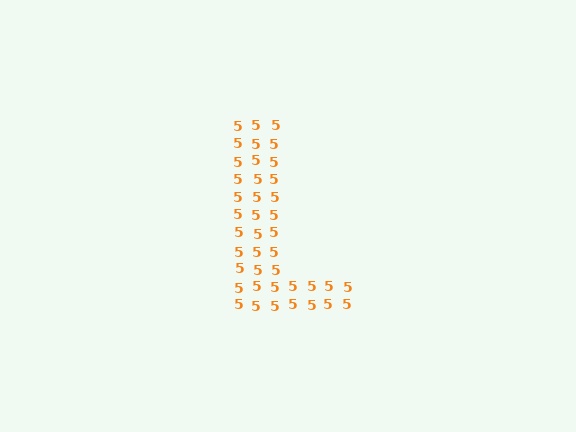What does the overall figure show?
The overall figure shows the letter L.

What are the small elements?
The small elements are digit 5's.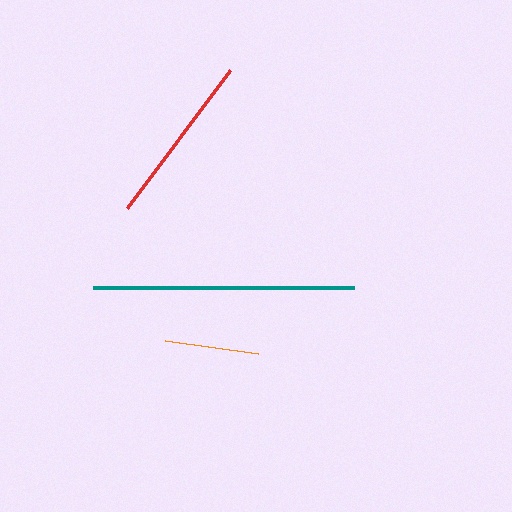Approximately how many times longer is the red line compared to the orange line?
The red line is approximately 1.8 times the length of the orange line.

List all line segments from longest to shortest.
From longest to shortest: teal, red, orange.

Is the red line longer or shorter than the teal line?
The teal line is longer than the red line.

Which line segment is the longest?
The teal line is the longest at approximately 261 pixels.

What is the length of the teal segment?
The teal segment is approximately 261 pixels long.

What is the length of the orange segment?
The orange segment is approximately 94 pixels long.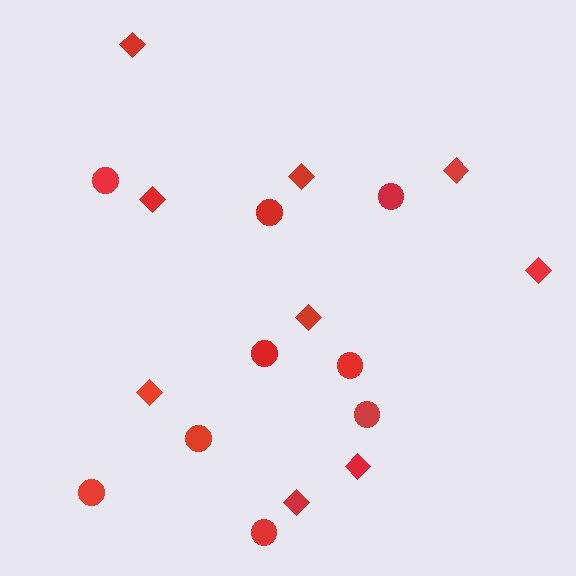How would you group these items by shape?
There are 2 groups: one group of diamonds (9) and one group of circles (9).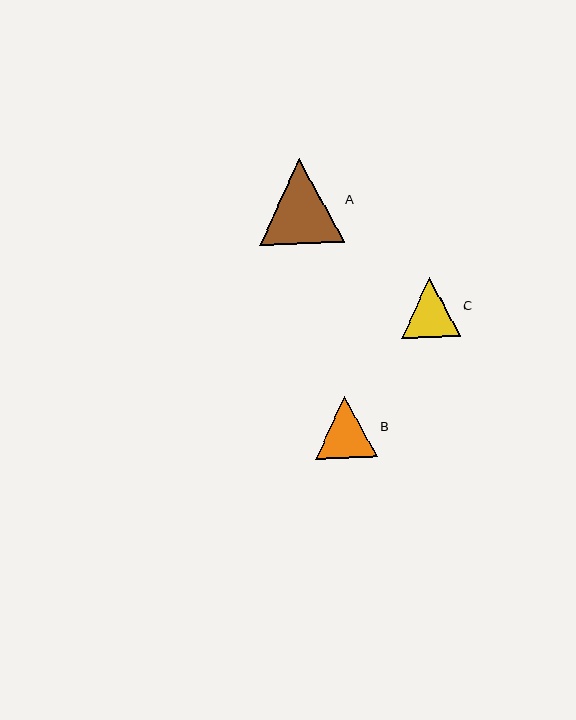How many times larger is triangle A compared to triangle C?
Triangle A is approximately 1.4 times the size of triangle C.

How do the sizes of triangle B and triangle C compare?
Triangle B and triangle C are approximately the same size.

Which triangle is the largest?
Triangle A is the largest with a size of approximately 84 pixels.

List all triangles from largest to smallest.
From largest to smallest: A, B, C.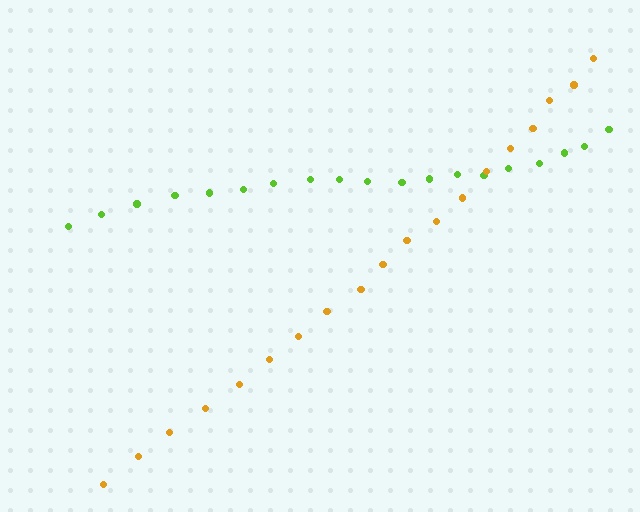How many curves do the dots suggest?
There are 2 distinct paths.